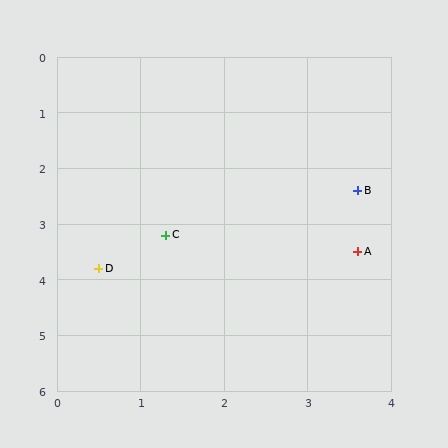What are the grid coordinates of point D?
Point D is at approximately (0.5, 3.8).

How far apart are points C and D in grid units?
Points C and D are about 1.0 grid units apart.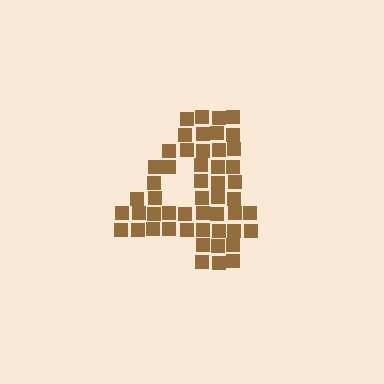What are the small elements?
The small elements are squares.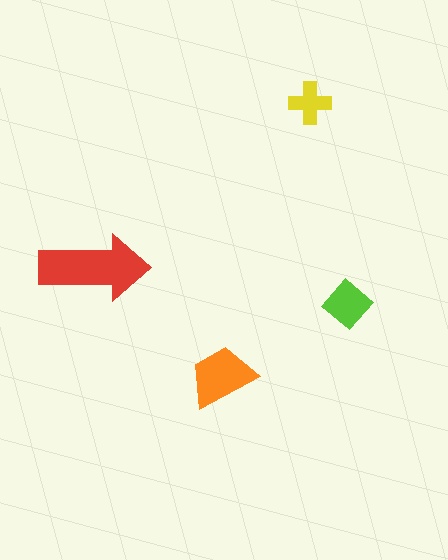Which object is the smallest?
The yellow cross.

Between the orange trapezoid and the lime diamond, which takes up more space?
The orange trapezoid.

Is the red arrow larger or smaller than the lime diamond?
Larger.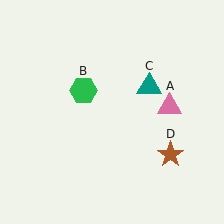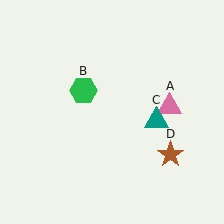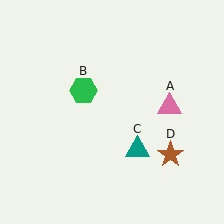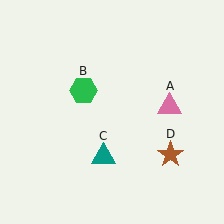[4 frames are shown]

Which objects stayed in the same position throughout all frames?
Pink triangle (object A) and green hexagon (object B) and brown star (object D) remained stationary.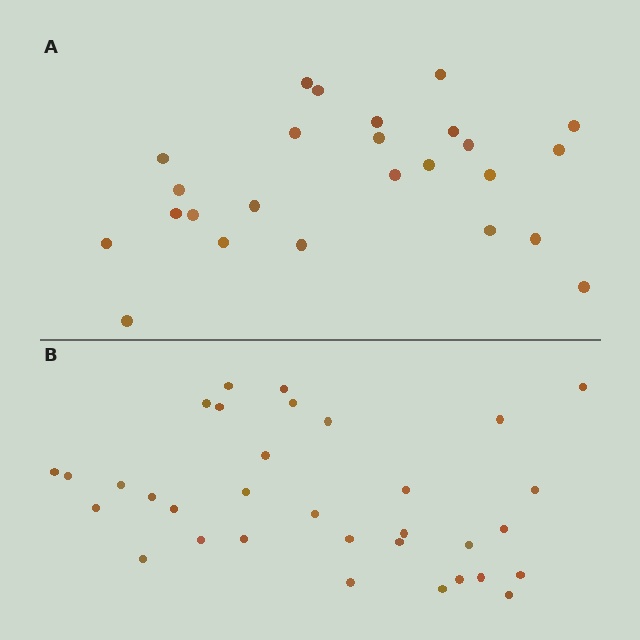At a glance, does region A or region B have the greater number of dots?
Region B (the bottom region) has more dots.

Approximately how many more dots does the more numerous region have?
Region B has roughly 8 or so more dots than region A.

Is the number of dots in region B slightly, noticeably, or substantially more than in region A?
Region B has noticeably more, but not dramatically so. The ratio is roughly 1.3 to 1.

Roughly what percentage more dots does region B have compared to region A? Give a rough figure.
About 30% more.